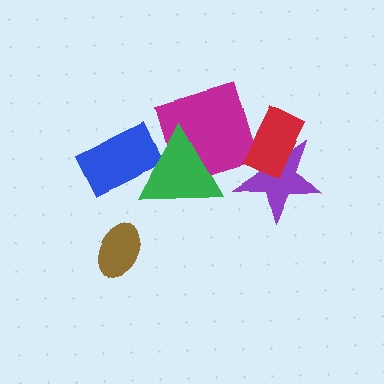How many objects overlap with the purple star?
1 object overlaps with the purple star.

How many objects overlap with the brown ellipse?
0 objects overlap with the brown ellipse.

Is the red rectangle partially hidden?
No, no other shape covers it.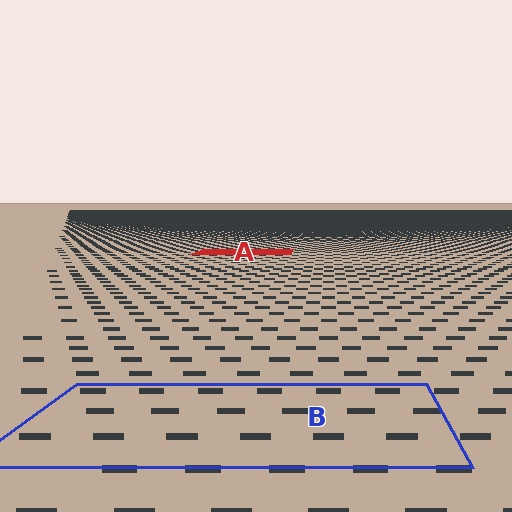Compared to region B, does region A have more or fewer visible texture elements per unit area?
Region A has more texture elements per unit area — they are packed more densely because it is farther away.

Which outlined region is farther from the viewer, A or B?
Region A is farther from the viewer — the texture elements inside it appear smaller and more densely packed.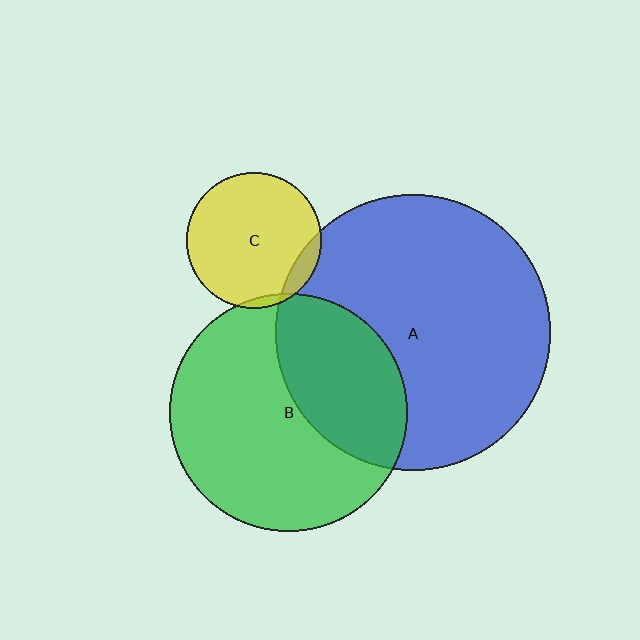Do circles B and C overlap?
Yes.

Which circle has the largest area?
Circle A (blue).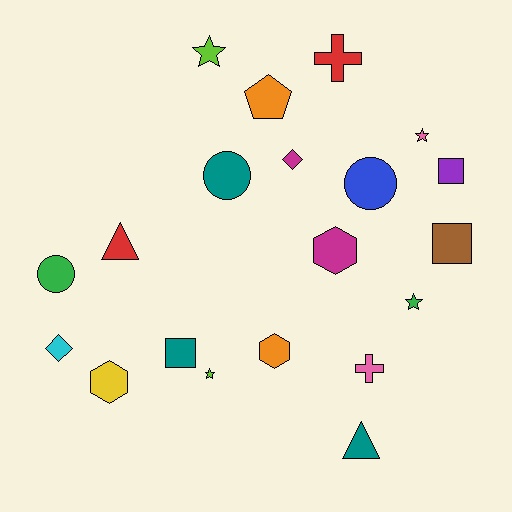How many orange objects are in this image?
There are 2 orange objects.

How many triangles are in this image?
There are 2 triangles.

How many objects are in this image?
There are 20 objects.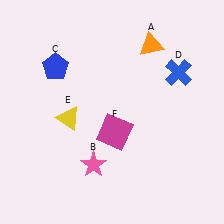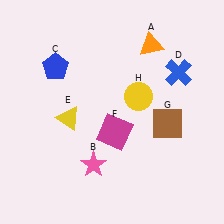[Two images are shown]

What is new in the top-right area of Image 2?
A yellow circle (H) was added in the top-right area of Image 2.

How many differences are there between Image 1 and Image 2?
There are 2 differences between the two images.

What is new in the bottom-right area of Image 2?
A brown square (G) was added in the bottom-right area of Image 2.